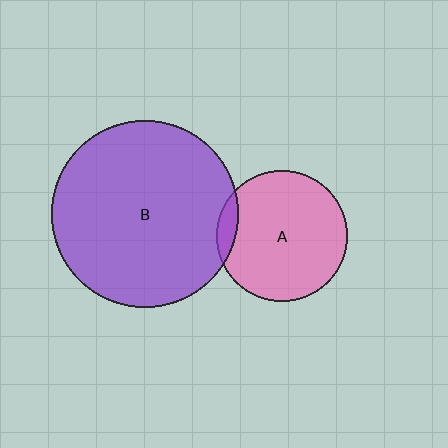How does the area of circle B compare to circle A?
Approximately 2.0 times.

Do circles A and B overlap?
Yes.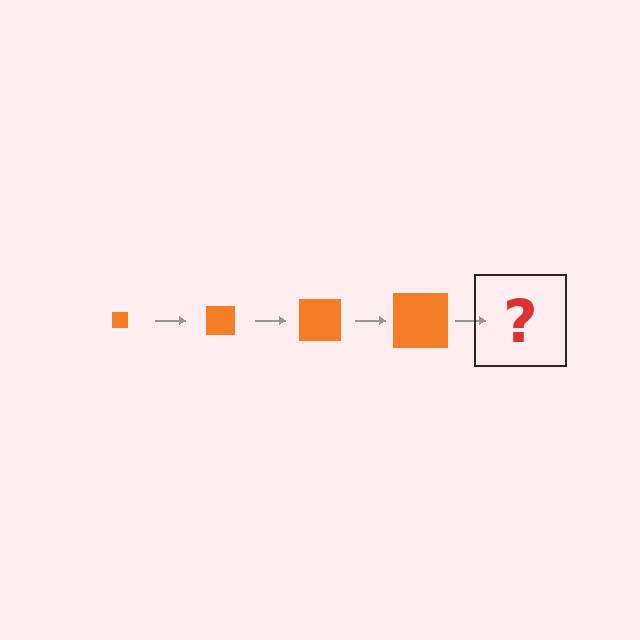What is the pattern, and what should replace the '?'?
The pattern is that the square gets progressively larger each step. The '?' should be an orange square, larger than the previous one.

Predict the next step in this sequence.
The next step is an orange square, larger than the previous one.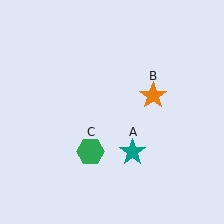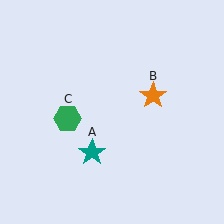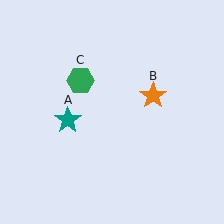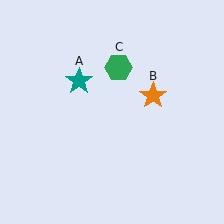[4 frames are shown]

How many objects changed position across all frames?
2 objects changed position: teal star (object A), green hexagon (object C).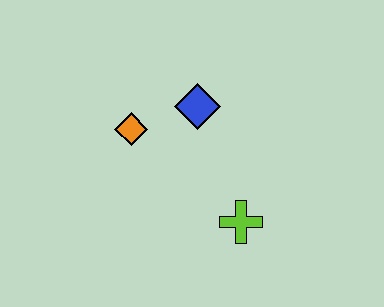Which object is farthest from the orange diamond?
The lime cross is farthest from the orange diamond.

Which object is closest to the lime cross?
The blue diamond is closest to the lime cross.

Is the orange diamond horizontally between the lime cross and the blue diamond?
No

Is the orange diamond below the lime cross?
No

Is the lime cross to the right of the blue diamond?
Yes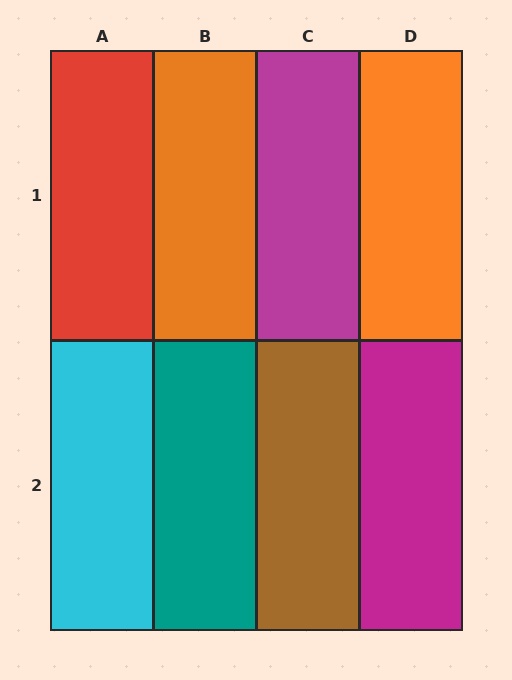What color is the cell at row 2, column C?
Brown.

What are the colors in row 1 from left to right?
Red, orange, magenta, orange.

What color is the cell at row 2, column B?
Teal.